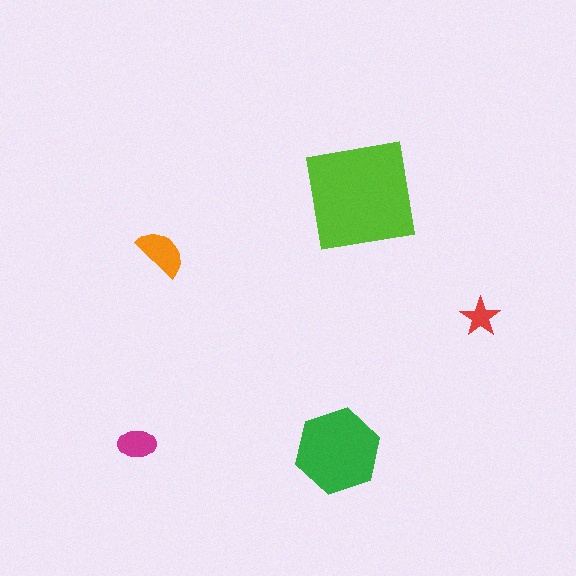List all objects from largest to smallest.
The lime square, the green hexagon, the orange semicircle, the magenta ellipse, the red star.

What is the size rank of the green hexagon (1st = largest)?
2nd.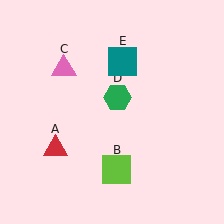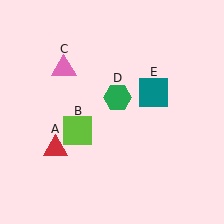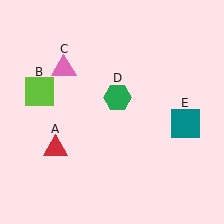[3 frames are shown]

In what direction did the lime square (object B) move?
The lime square (object B) moved up and to the left.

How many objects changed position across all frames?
2 objects changed position: lime square (object B), teal square (object E).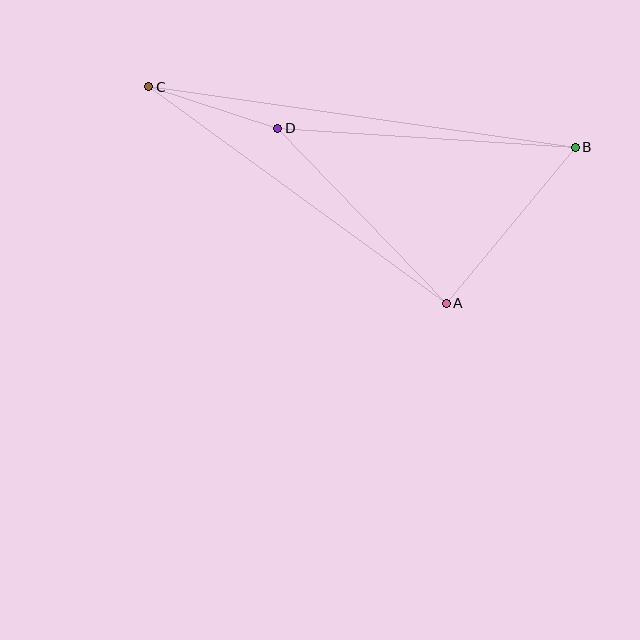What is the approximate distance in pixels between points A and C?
The distance between A and C is approximately 368 pixels.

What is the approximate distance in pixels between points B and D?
The distance between B and D is approximately 298 pixels.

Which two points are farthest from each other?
Points B and C are farthest from each other.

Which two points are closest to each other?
Points C and D are closest to each other.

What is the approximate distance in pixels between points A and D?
The distance between A and D is approximately 243 pixels.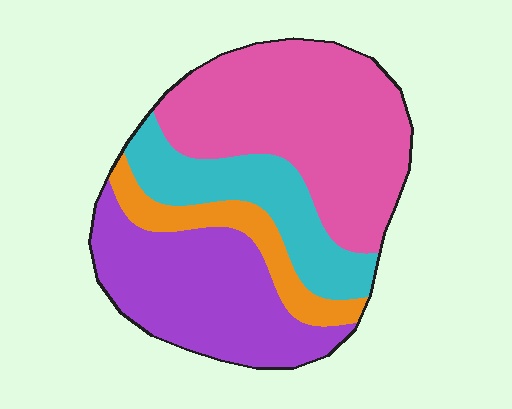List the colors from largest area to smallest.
From largest to smallest: pink, purple, cyan, orange.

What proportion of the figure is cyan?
Cyan covers 19% of the figure.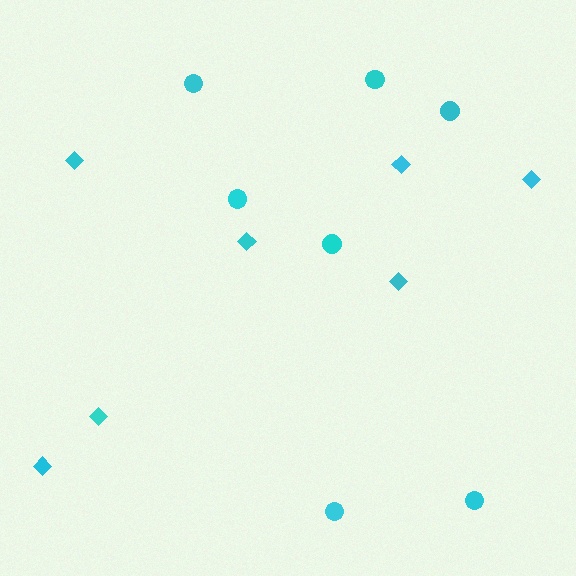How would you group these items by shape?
There are 2 groups: one group of circles (7) and one group of diamonds (7).